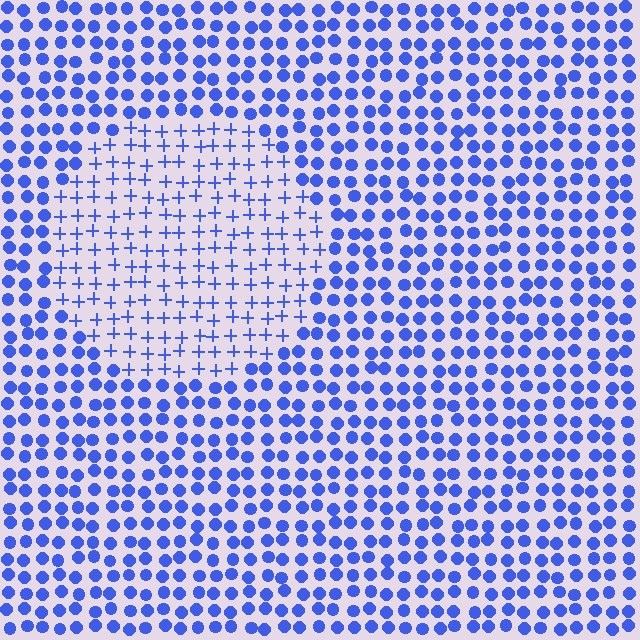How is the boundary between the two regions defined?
The boundary is defined by a change in element shape: plus signs inside vs. circles outside. All elements share the same color and spacing.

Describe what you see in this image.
The image is filled with small blue elements arranged in a uniform grid. A circle-shaped region contains plus signs, while the surrounding area contains circles. The boundary is defined purely by the change in element shape.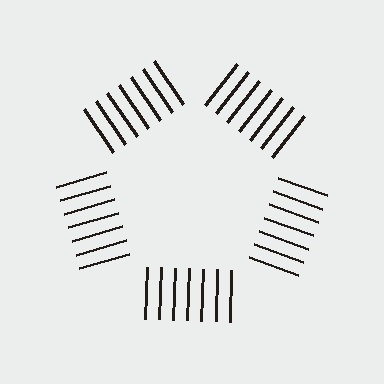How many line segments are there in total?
35 — 7 along each of the 5 edges.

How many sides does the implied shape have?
5 sides — the line-ends trace a pentagon.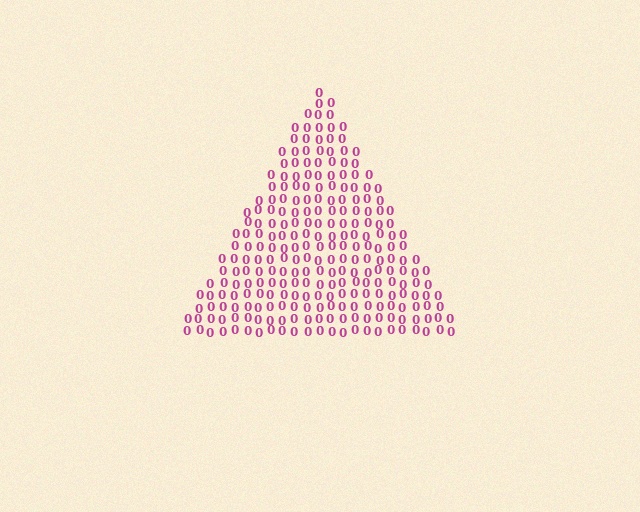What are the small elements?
The small elements are digit 0's.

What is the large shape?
The large shape is a triangle.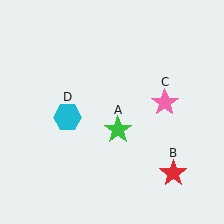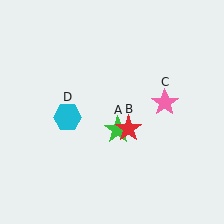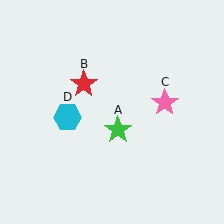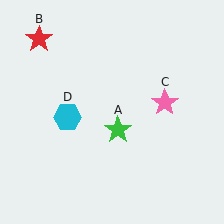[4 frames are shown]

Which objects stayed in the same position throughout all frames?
Green star (object A) and pink star (object C) and cyan hexagon (object D) remained stationary.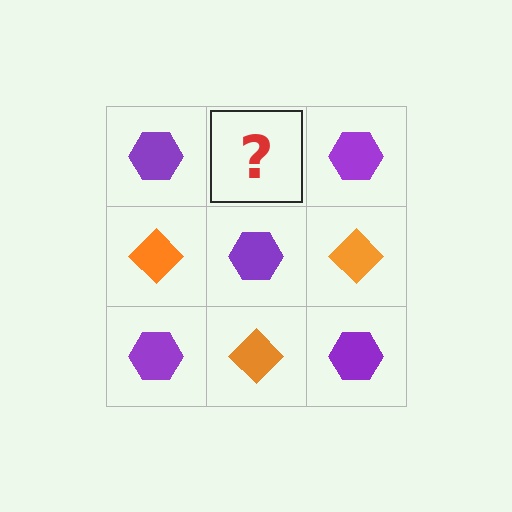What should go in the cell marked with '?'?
The missing cell should contain an orange diamond.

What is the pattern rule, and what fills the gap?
The rule is that it alternates purple hexagon and orange diamond in a checkerboard pattern. The gap should be filled with an orange diamond.